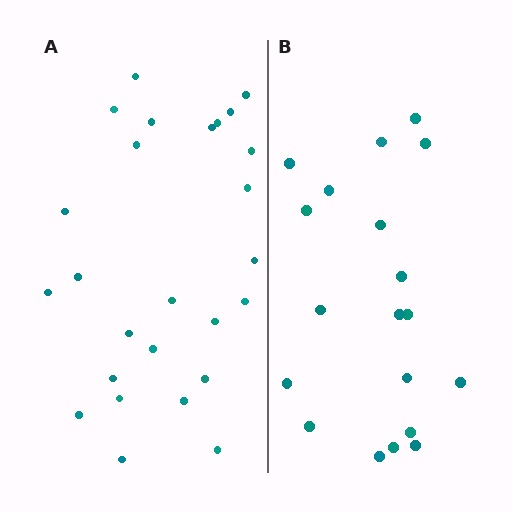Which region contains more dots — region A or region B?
Region A (the left region) has more dots.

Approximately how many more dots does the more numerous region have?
Region A has roughly 8 or so more dots than region B.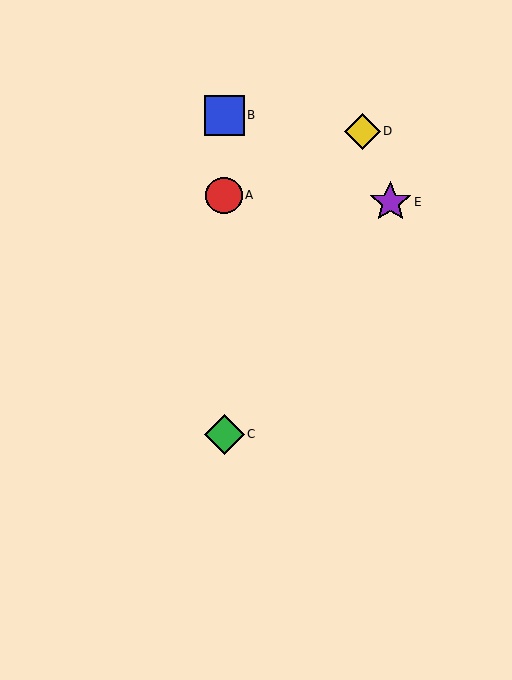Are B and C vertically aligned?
Yes, both are at x≈224.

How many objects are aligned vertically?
3 objects (A, B, C) are aligned vertically.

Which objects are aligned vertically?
Objects A, B, C are aligned vertically.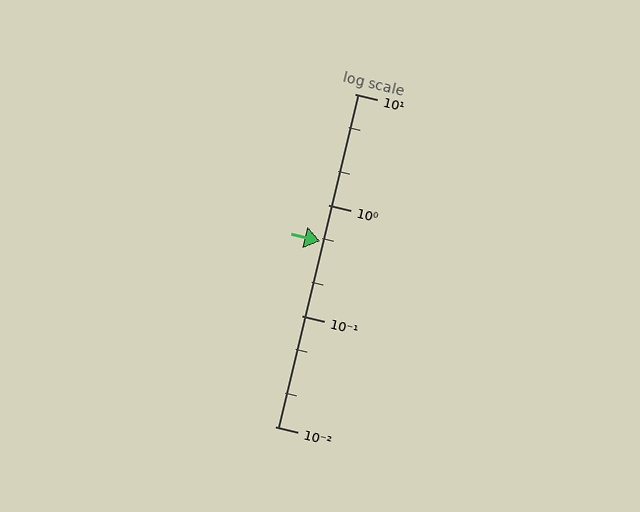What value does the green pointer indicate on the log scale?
The pointer indicates approximately 0.47.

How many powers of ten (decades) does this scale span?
The scale spans 3 decades, from 0.01 to 10.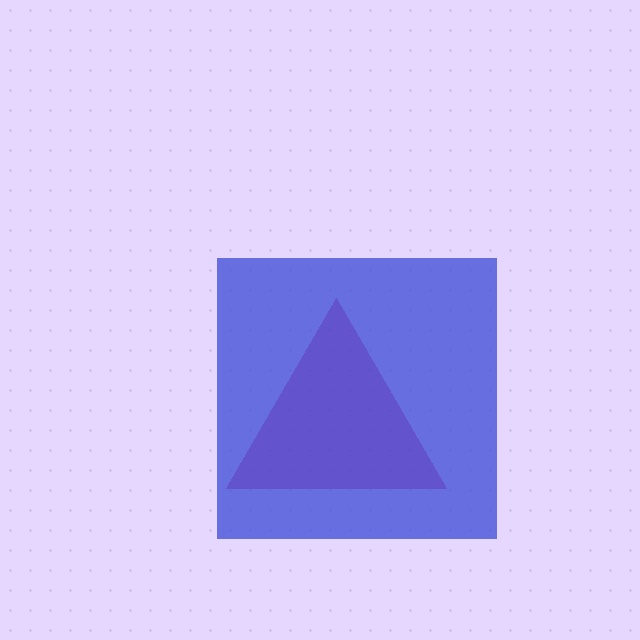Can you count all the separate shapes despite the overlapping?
Yes, there are 2 separate shapes.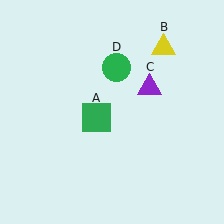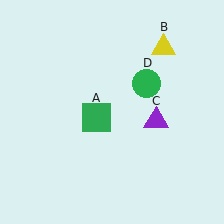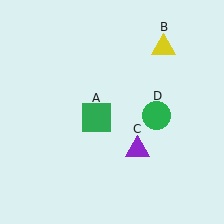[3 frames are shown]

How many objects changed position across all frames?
2 objects changed position: purple triangle (object C), green circle (object D).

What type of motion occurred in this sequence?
The purple triangle (object C), green circle (object D) rotated clockwise around the center of the scene.